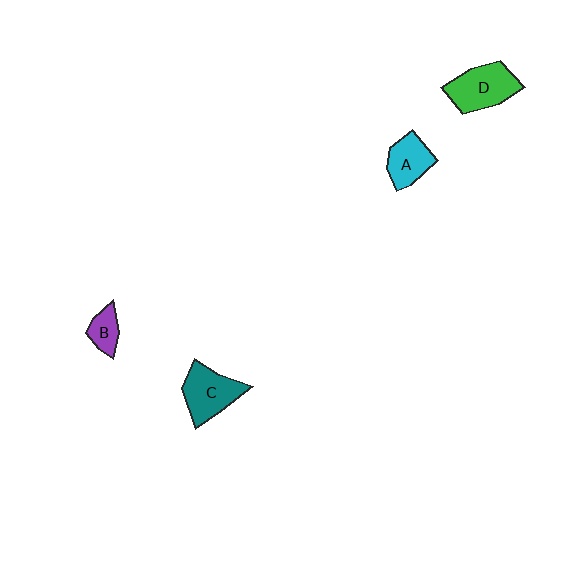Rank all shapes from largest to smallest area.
From largest to smallest: D (green), C (teal), A (cyan), B (purple).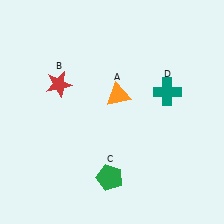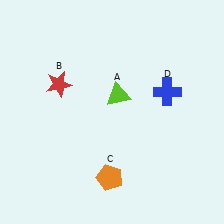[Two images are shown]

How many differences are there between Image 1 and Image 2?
There are 3 differences between the two images.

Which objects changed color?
A changed from orange to lime. C changed from green to orange. D changed from teal to blue.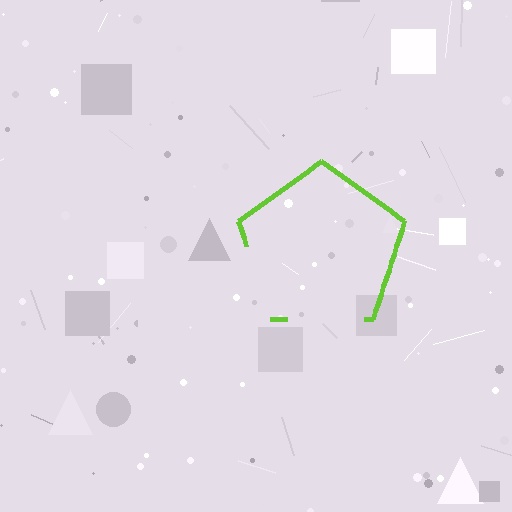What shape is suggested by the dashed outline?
The dashed outline suggests a pentagon.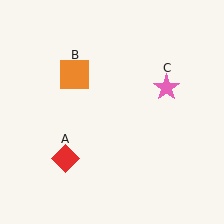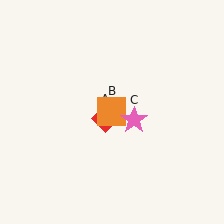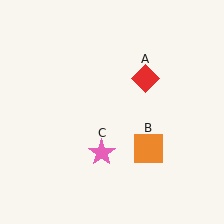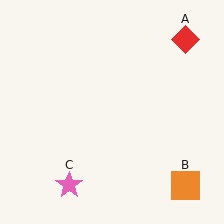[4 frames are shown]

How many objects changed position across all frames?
3 objects changed position: red diamond (object A), orange square (object B), pink star (object C).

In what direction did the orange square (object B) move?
The orange square (object B) moved down and to the right.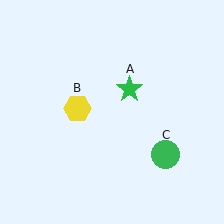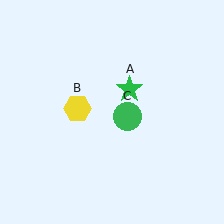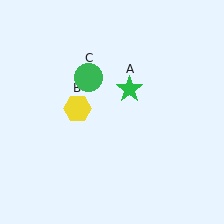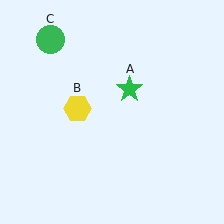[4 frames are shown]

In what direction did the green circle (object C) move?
The green circle (object C) moved up and to the left.